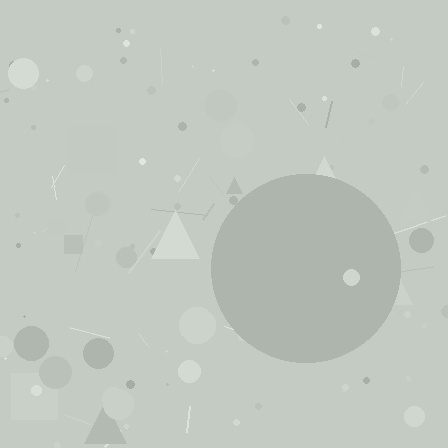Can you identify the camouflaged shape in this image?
The camouflaged shape is a circle.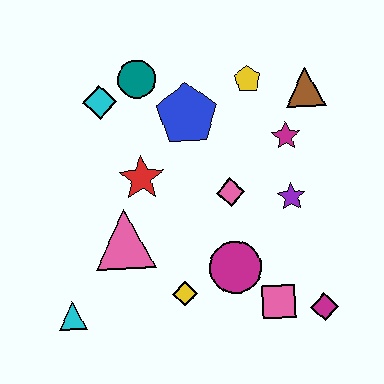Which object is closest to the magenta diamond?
The pink square is closest to the magenta diamond.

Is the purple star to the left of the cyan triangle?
No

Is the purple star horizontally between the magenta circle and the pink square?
No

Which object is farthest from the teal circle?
The magenta diamond is farthest from the teal circle.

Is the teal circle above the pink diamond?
Yes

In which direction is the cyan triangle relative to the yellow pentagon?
The cyan triangle is below the yellow pentagon.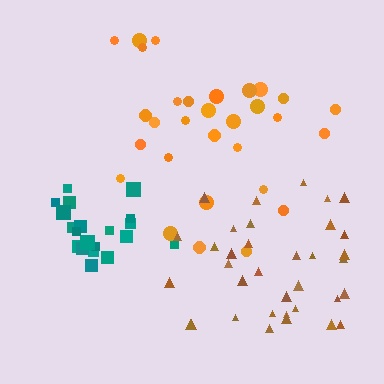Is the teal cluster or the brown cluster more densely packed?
Teal.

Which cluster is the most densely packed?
Teal.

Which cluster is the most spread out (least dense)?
Orange.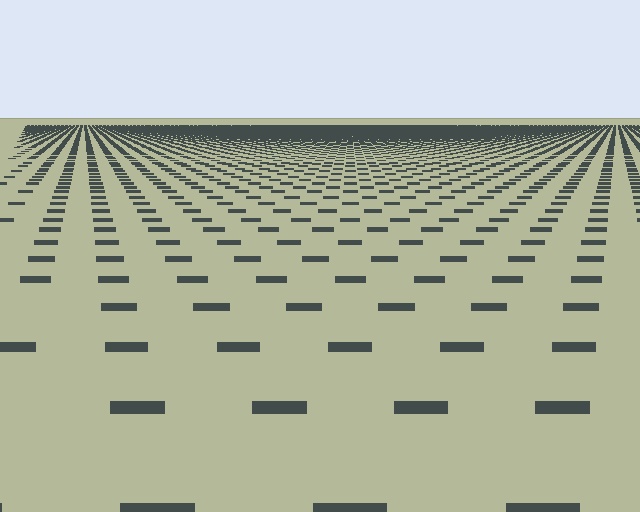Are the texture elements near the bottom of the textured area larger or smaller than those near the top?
Larger. Near the bottom, elements are closer to the viewer and appear at a bigger on-screen size.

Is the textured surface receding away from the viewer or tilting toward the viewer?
The surface is receding away from the viewer. Texture elements get smaller and denser toward the top.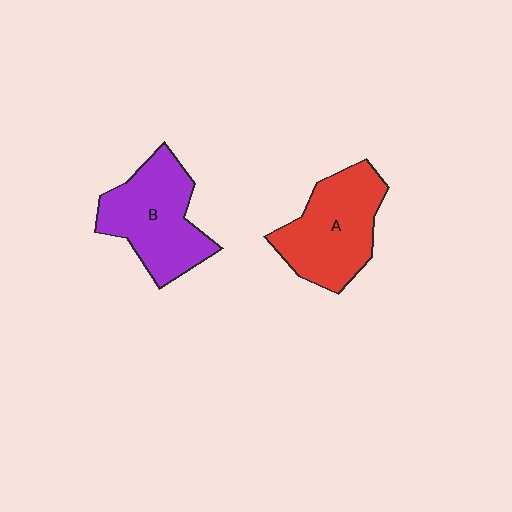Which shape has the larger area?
Shape B (purple).